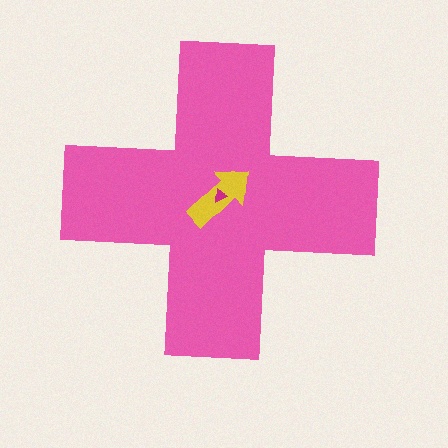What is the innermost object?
The magenta triangle.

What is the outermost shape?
The pink cross.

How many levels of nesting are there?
3.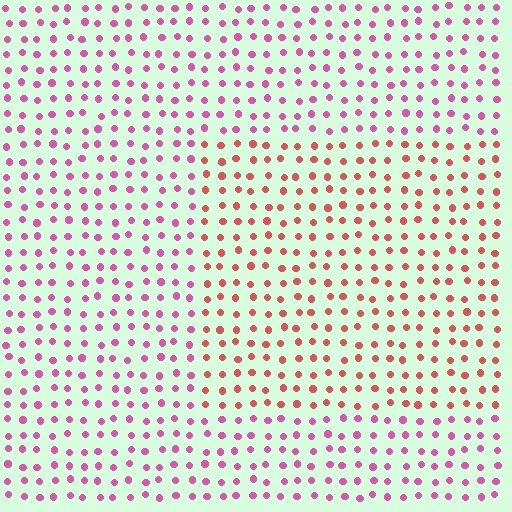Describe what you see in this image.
The image is filled with small pink elements in a uniform arrangement. A rectangle-shaped region is visible where the elements are tinted to a slightly different hue, forming a subtle color boundary.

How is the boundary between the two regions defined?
The boundary is defined purely by a slight shift in hue (about 39 degrees). Spacing, size, and orientation are identical on both sides.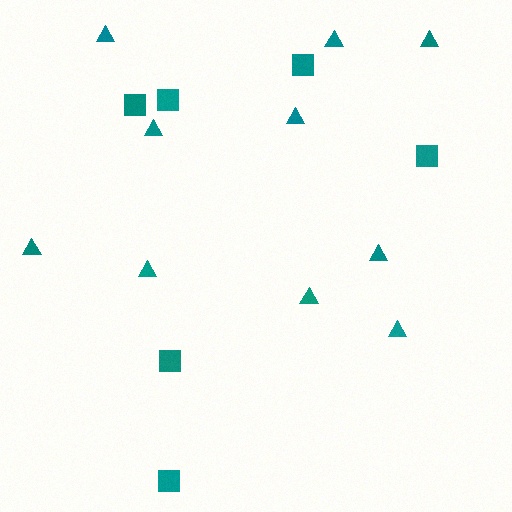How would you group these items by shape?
There are 2 groups: one group of triangles (10) and one group of squares (6).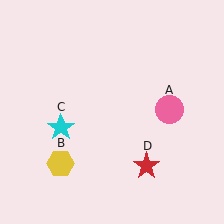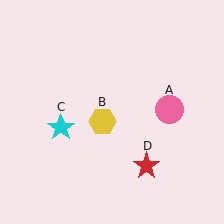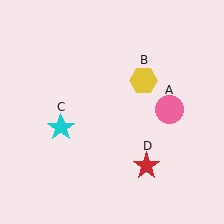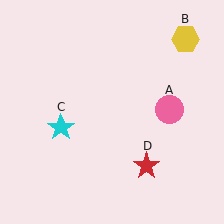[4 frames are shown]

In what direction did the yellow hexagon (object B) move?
The yellow hexagon (object B) moved up and to the right.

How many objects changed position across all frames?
1 object changed position: yellow hexagon (object B).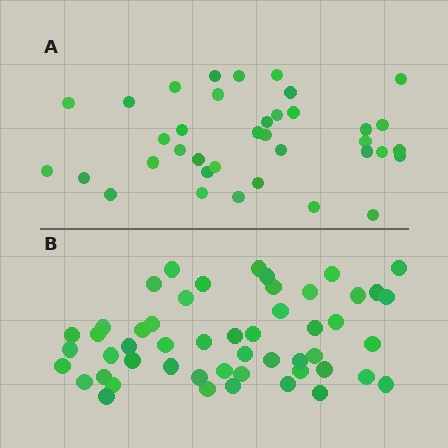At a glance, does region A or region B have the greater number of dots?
Region B (the bottom region) has more dots.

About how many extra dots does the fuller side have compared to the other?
Region B has approximately 15 more dots than region A.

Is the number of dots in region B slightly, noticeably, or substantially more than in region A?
Region B has noticeably more, but not dramatically so. The ratio is roughly 1.4 to 1.